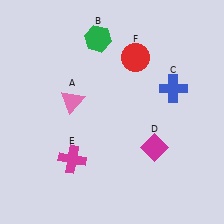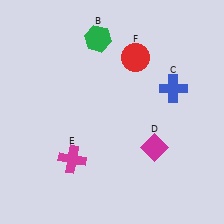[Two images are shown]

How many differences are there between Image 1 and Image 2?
There is 1 difference between the two images.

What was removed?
The pink triangle (A) was removed in Image 2.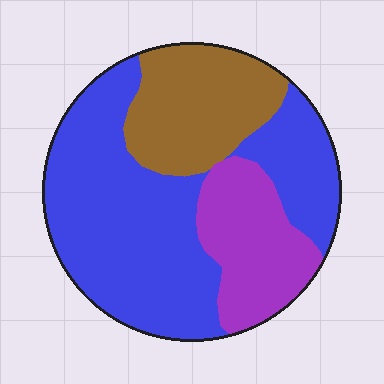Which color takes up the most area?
Blue, at roughly 55%.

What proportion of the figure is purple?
Purple takes up about one fifth (1/5) of the figure.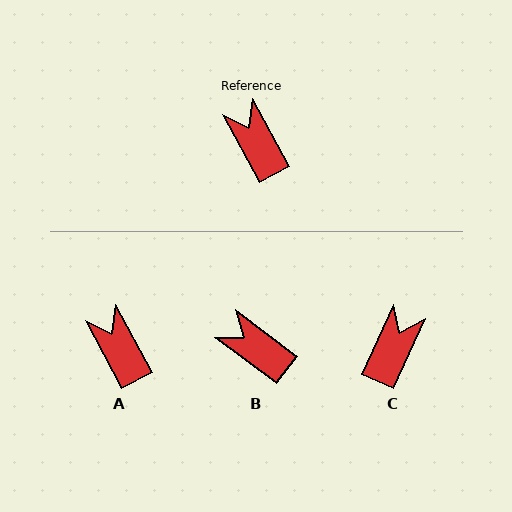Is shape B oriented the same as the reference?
No, it is off by about 25 degrees.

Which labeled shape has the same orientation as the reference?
A.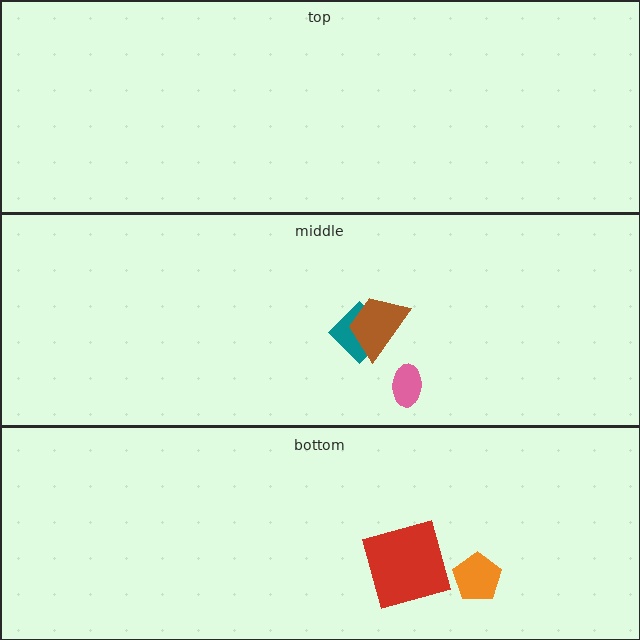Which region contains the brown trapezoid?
The middle region.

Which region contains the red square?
The bottom region.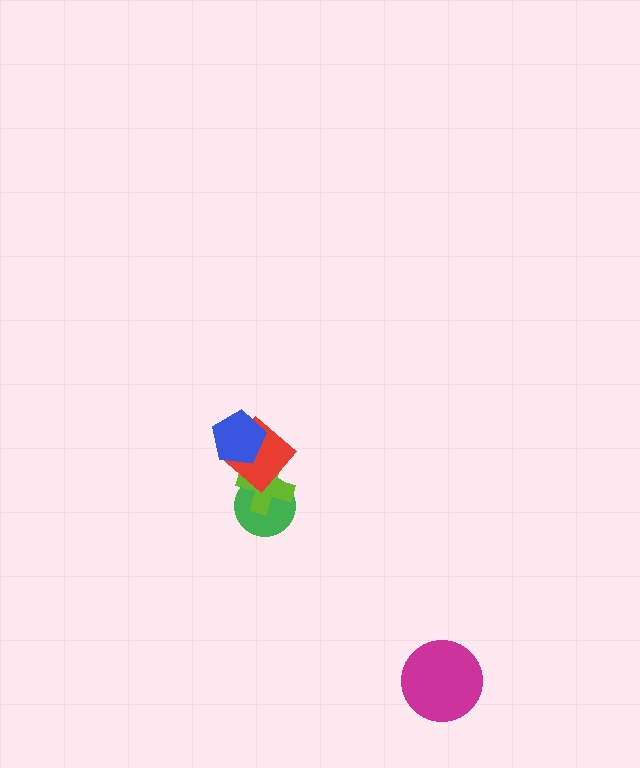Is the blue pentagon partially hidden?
No, no other shape covers it.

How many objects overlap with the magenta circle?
0 objects overlap with the magenta circle.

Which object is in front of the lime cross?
The red diamond is in front of the lime cross.